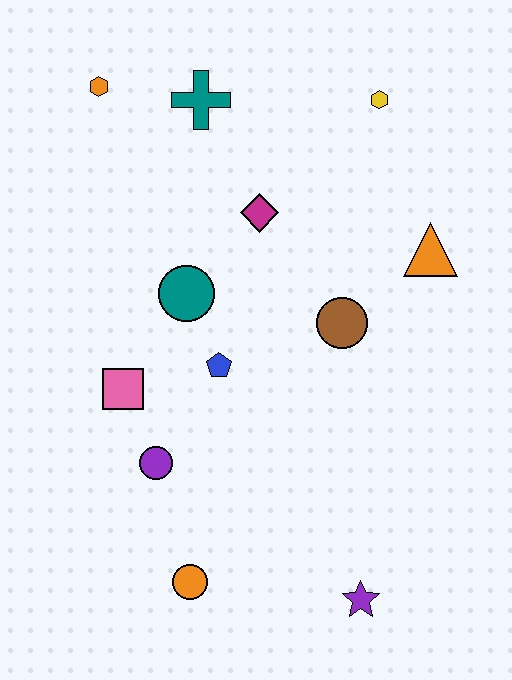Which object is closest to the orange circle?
The purple circle is closest to the orange circle.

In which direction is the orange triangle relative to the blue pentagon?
The orange triangle is to the right of the blue pentagon.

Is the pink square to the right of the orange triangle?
No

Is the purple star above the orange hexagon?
No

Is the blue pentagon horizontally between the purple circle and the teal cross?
No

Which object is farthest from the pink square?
The yellow hexagon is farthest from the pink square.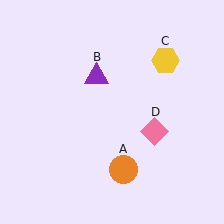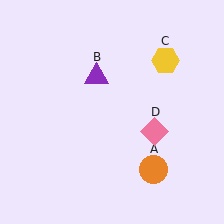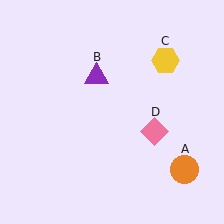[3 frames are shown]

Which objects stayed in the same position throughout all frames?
Purple triangle (object B) and yellow hexagon (object C) and pink diamond (object D) remained stationary.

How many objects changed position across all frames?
1 object changed position: orange circle (object A).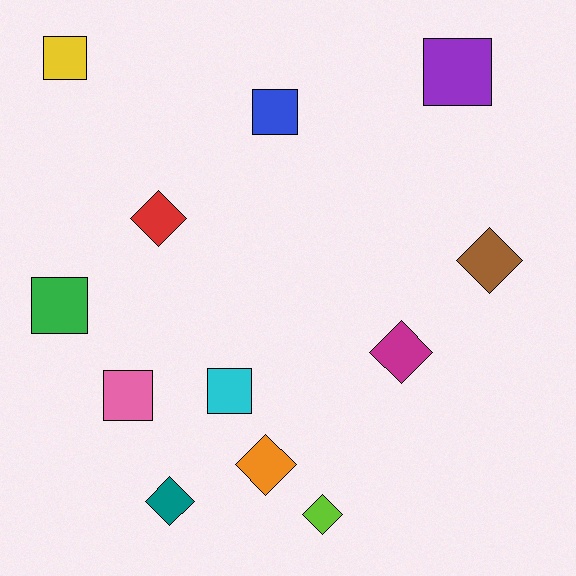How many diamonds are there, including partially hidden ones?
There are 6 diamonds.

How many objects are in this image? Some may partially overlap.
There are 12 objects.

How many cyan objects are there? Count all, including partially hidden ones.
There is 1 cyan object.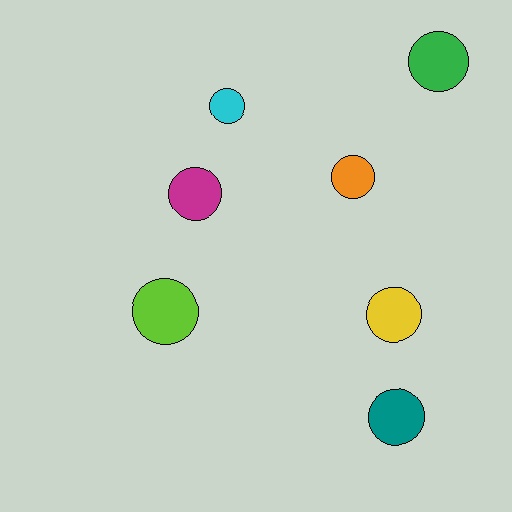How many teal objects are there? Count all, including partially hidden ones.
There is 1 teal object.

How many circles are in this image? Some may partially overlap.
There are 7 circles.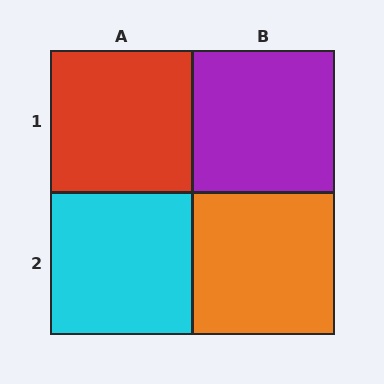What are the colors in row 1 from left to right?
Red, purple.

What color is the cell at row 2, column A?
Cyan.